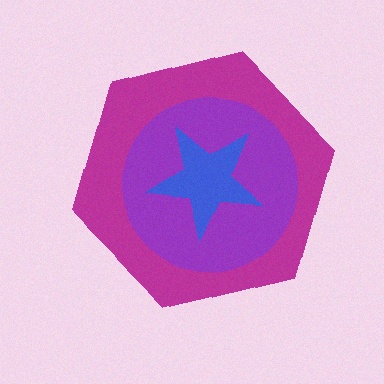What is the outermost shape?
The magenta hexagon.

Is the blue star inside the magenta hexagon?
Yes.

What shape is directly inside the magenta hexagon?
The purple circle.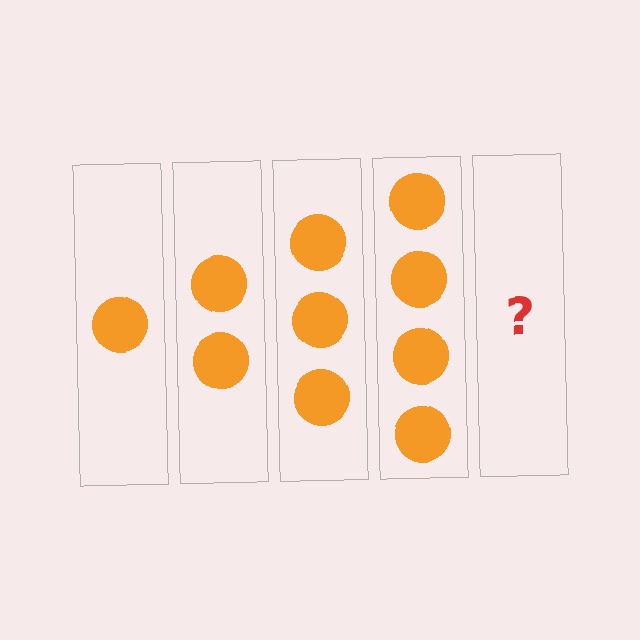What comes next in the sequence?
The next element should be 5 circles.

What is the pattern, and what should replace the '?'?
The pattern is that each step adds one more circle. The '?' should be 5 circles.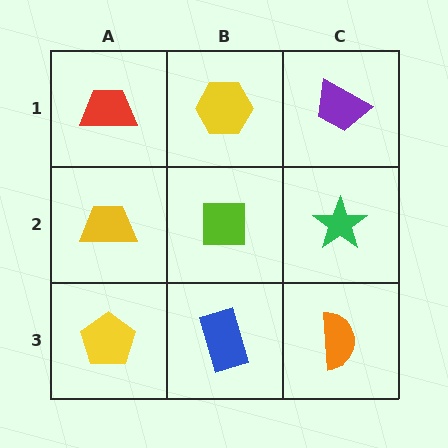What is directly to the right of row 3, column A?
A blue rectangle.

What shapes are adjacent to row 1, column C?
A green star (row 2, column C), a yellow hexagon (row 1, column B).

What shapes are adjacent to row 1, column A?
A yellow trapezoid (row 2, column A), a yellow hexagon (row 1, column B).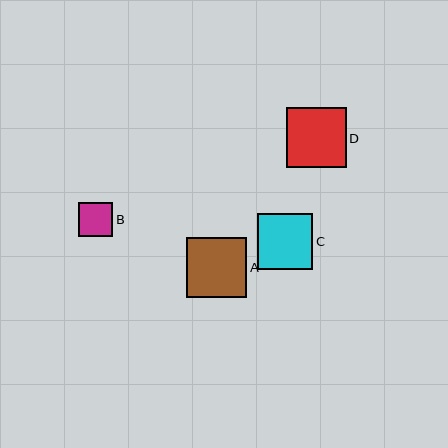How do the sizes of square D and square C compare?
Square D and square C are approximately the same size.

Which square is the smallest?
Square B is the smallest with a size of approximately 34 pixels.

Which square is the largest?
Square A is the largest with a size of approximately 60 pixels.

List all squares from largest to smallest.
From largest to smallest: A, D, C, B.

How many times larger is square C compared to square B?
Square C is approximately 1.6 times the size of square B.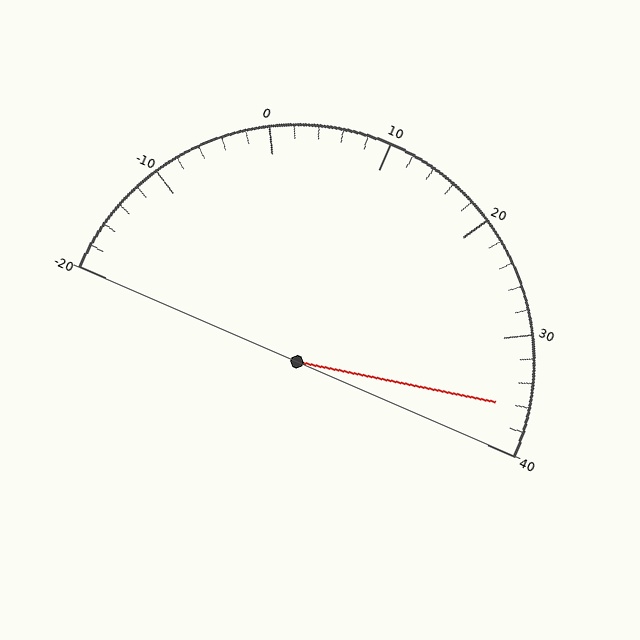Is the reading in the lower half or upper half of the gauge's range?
The reading is in the upper half of the range (-20 to 40).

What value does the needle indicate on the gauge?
The needle indicates approximately 36.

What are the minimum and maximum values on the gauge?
The gauge ranges from -20 to 40.